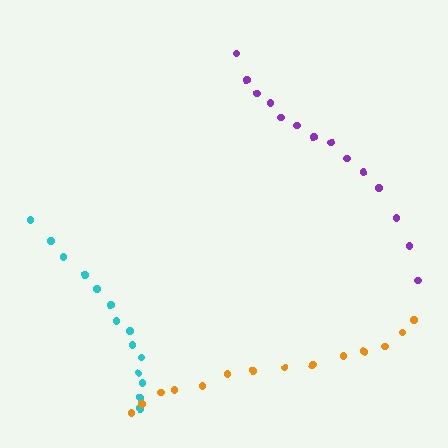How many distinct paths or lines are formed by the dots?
There are 3 distinct paths.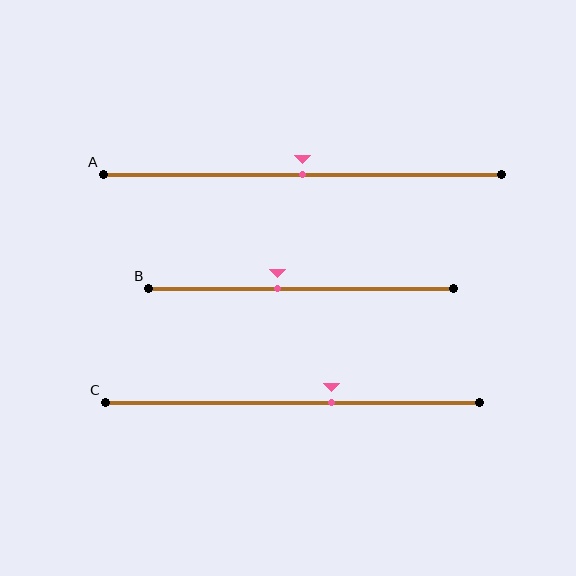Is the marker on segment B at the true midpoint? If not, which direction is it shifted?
No, the marker on segment B is shifted to the left by about 8% of the segment length.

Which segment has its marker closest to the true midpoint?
Segment A has its marker closest to the true midpoint.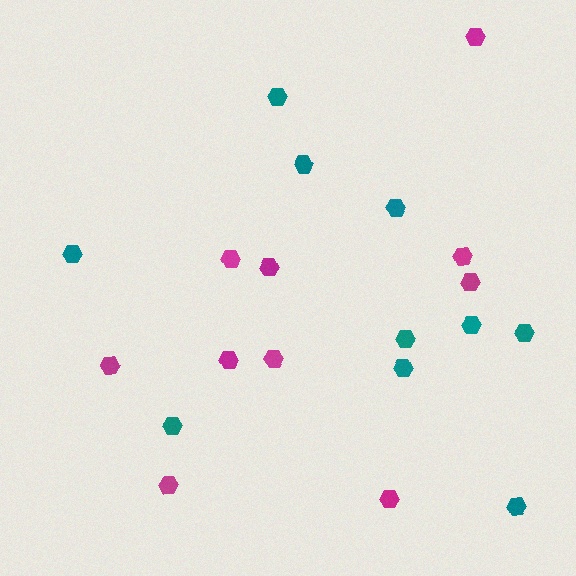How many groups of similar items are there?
There are 2 groups: one group of teal hexagons (10) and one group of magenta hexagons (10).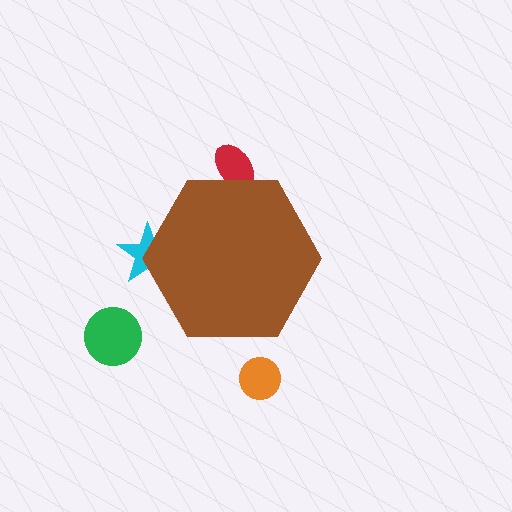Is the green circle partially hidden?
No, the green circle is fully visible.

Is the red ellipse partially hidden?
Yes, the red ellipse is partially hidden behind the brown hexagon.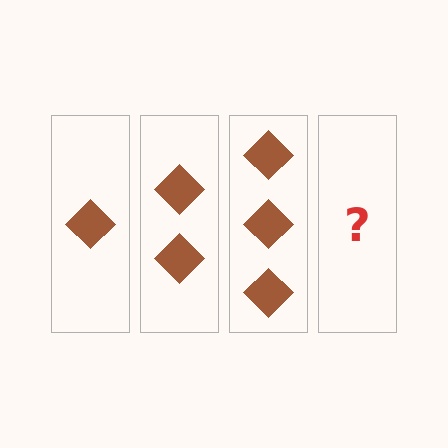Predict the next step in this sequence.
The next step is 4 diamonds.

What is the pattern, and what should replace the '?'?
The pattern is that each step adds one more diamond. The '?' should be 4 diamonds.